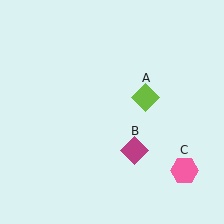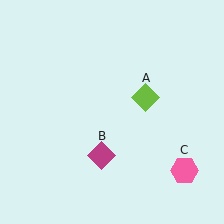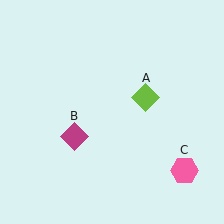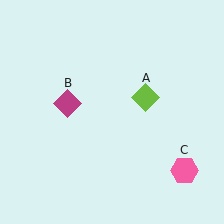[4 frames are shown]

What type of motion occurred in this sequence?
The magenta diamond (object B) rotated clockwise around the center of the scene.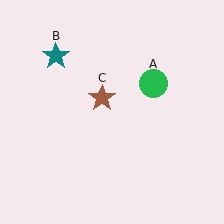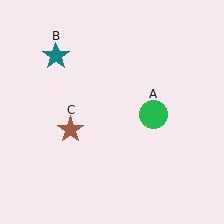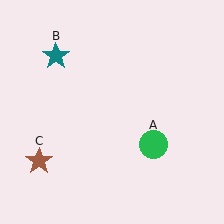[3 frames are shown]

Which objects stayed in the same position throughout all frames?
Teal star (object B) remained stationary.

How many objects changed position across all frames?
2 objects changed position: green circle (object A), brown star (object C).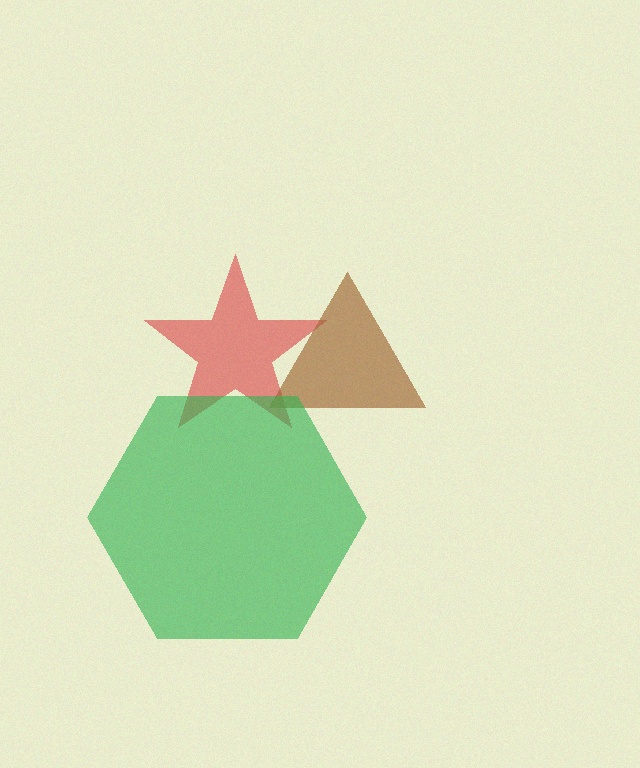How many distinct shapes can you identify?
There are 3 distinct shapes: a red star, a brown triangle, a green hexagon.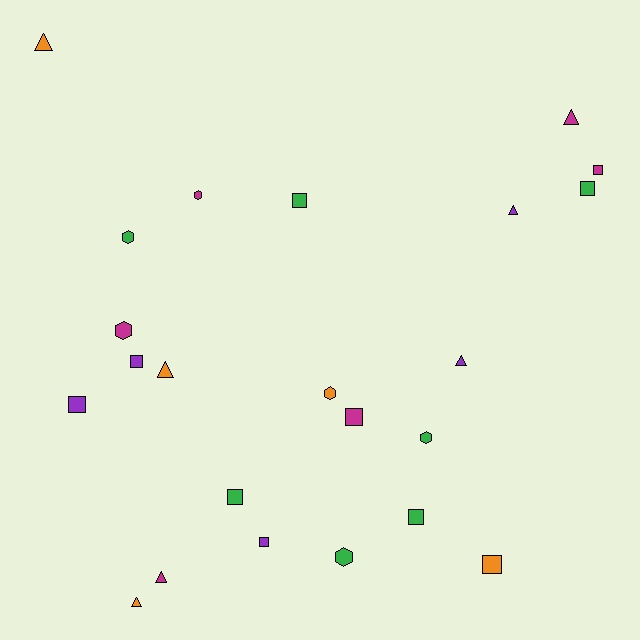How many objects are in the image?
There are 23 objects.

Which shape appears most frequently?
Square, with 10 objects.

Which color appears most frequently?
Green, with 7 objects.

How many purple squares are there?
There are 3 purple squares.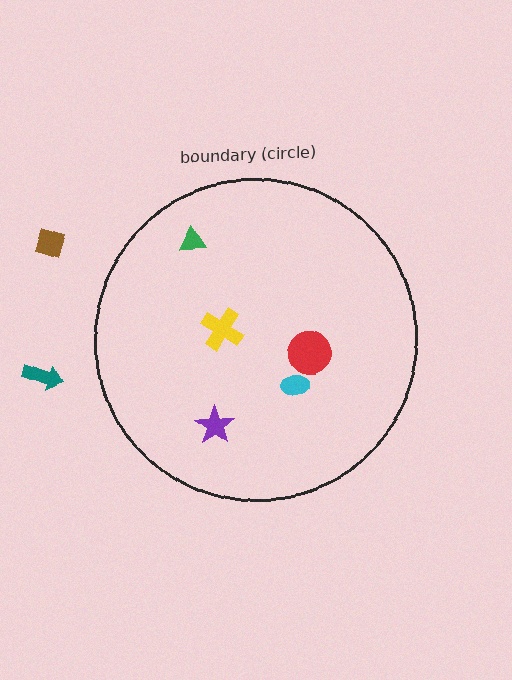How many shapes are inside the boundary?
5 inside, 2 outside.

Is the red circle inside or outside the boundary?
Inside.